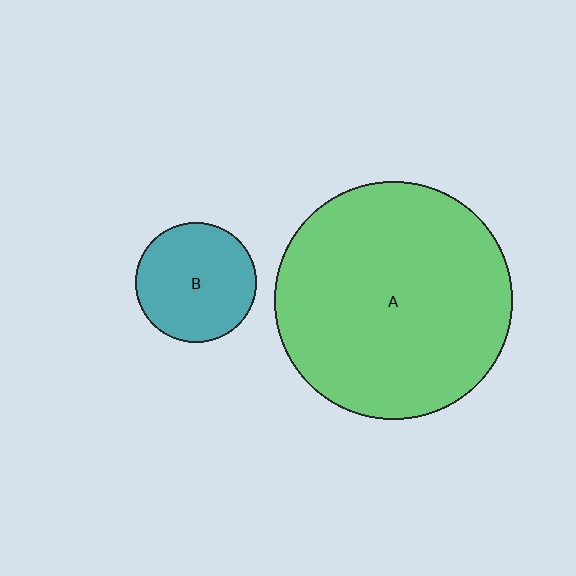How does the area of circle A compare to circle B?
Approximately 3.9 times.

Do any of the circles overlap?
No, none of the circles overlap.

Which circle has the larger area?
Circle A (green).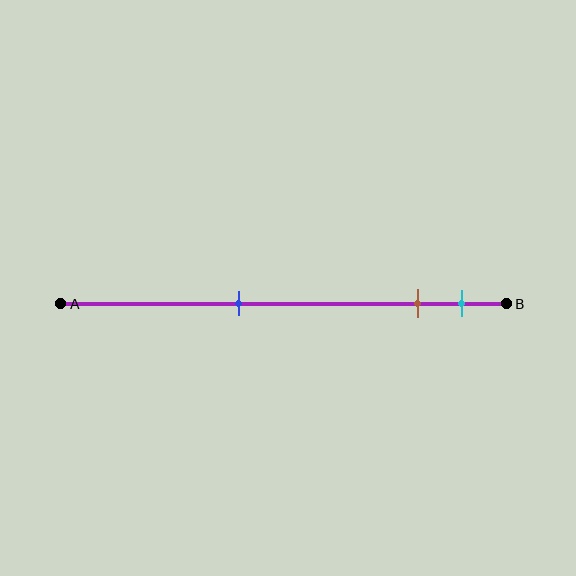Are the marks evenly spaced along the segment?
No, the marks are not evenly spaced.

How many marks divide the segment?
There are 3 marks dividing the segment.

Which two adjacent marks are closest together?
The brown and cyan marks are the closest adjacent pair.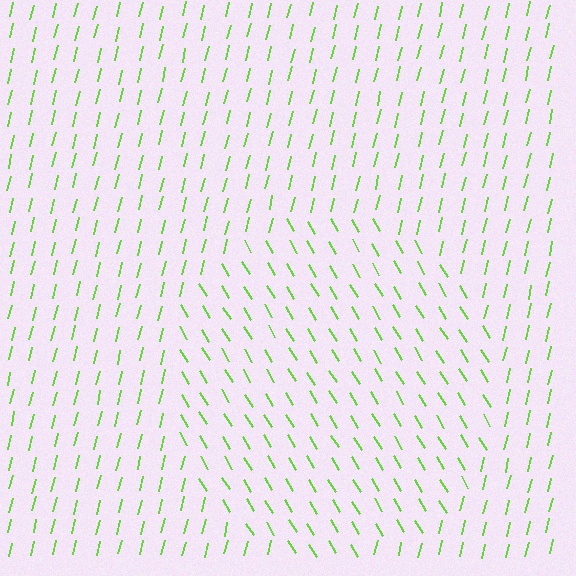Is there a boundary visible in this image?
Yes, there is a texture boundary formed by a change in line orientation.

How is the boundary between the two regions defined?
The boundary is defined purely by a change in line orientation (approximately 45 degrees difference). All lines are the same color and thickness.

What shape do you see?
I see a circle.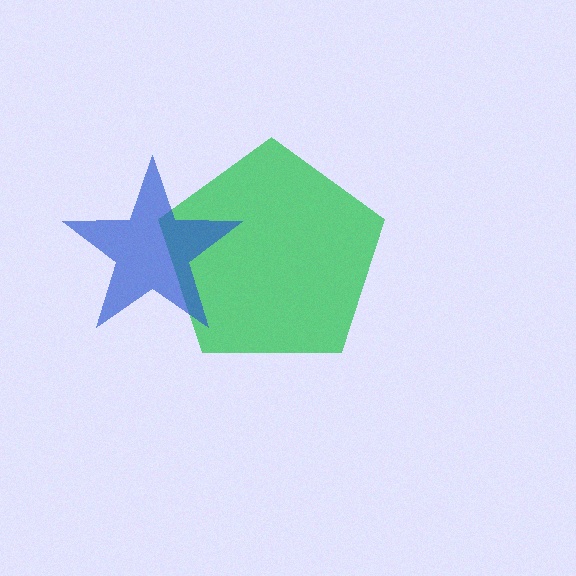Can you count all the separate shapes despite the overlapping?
Yes, there are 2 separate shapes.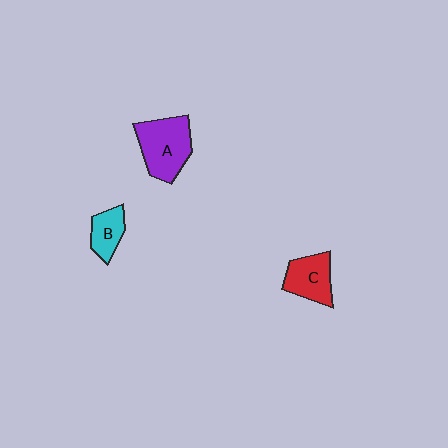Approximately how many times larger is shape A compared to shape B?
Approximately 2.0 times.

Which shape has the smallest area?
Shape B (cyan).